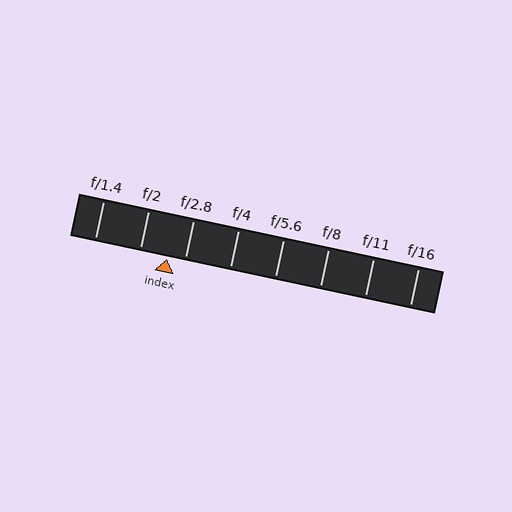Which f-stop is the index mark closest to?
The index mark is closest to f/2.8.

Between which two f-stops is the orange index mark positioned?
The index mark is between f/2 and f/2.8.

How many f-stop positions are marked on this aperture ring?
There are 8 f-stop positions marked.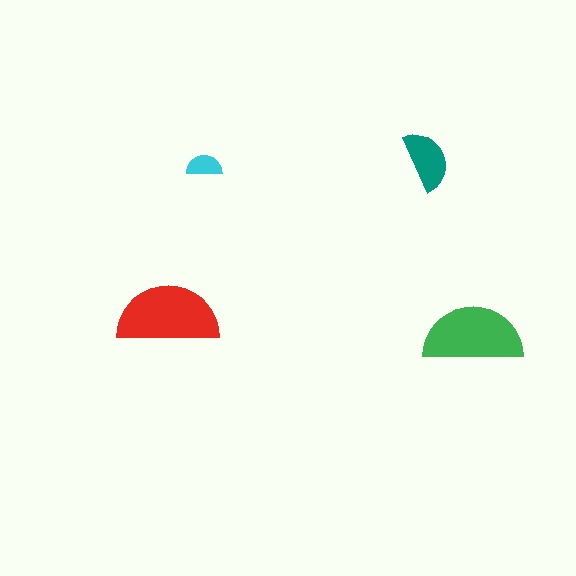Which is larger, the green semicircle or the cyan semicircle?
The green one.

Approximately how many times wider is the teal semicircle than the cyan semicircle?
About 1.5 times wider.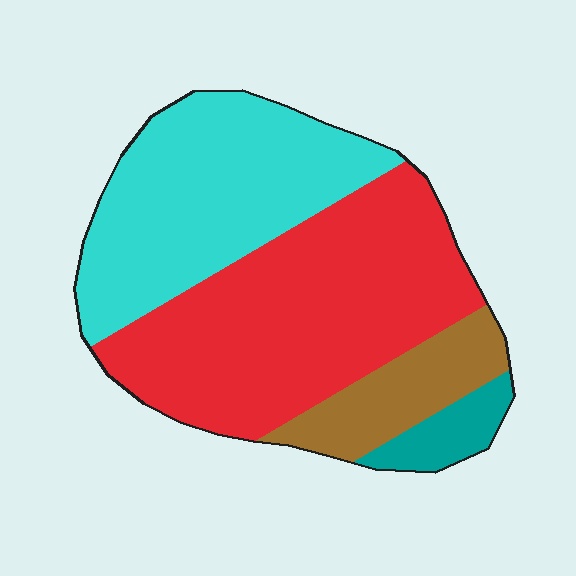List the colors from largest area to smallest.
From largest to smallest: red, cyan, brown, teal.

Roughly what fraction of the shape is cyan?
Cyan covers roughly 35% of the shape.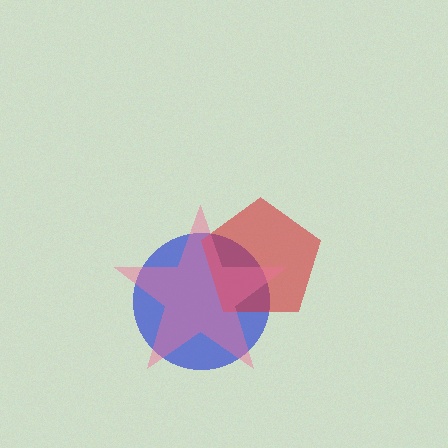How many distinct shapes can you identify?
There are 3 distinct shapes: a blue circle, a red pentagon, a pink star.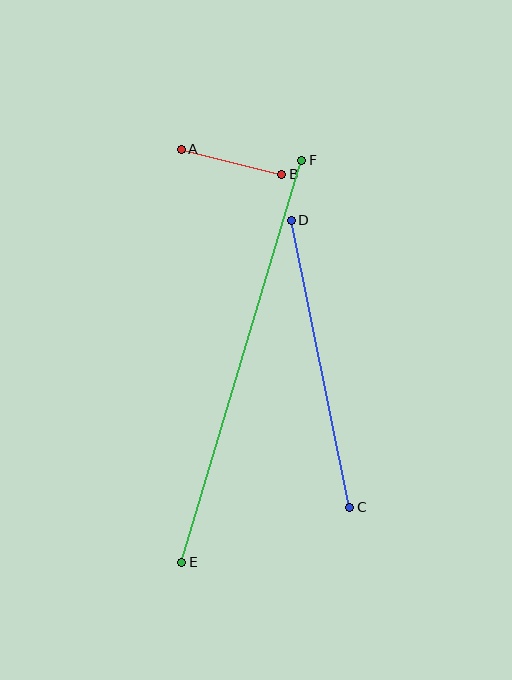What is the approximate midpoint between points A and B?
The midpoint is at approximately (231, 162) pixels.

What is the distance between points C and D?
The distance is approximately 293 pixels.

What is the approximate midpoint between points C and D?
The midpoint is at approximately (320, 364) pixels.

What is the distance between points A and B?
The distance is approximately 103 pixels.